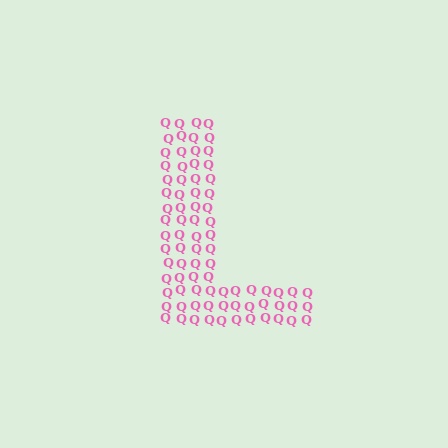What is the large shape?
The large shape is the letter L.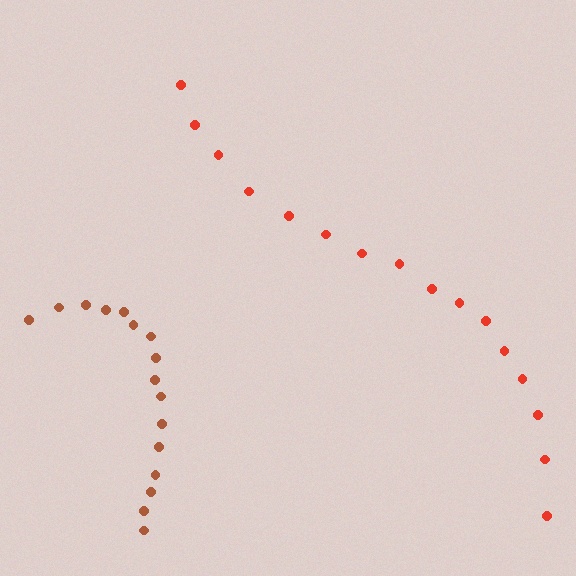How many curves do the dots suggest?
There are 2 distinct paths.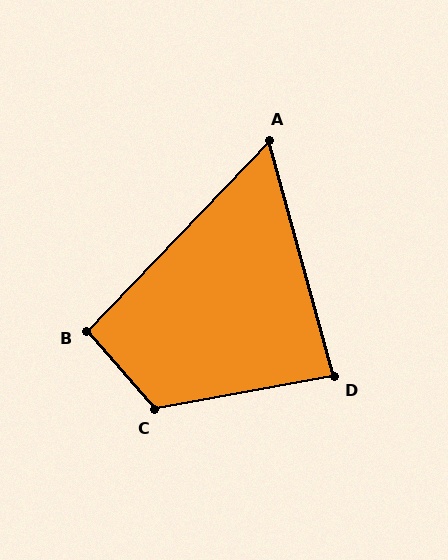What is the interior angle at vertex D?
Approximately 85 degrees (acute).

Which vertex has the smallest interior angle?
A, at approximately 59 degrees.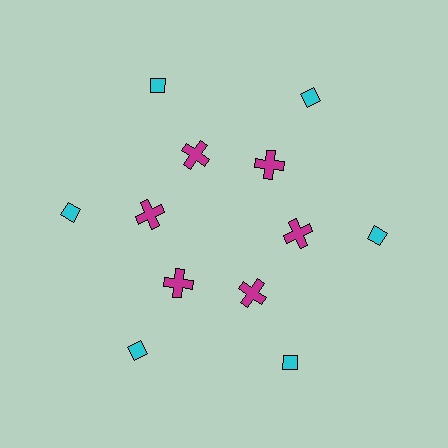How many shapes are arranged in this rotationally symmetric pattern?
There are 12 shapes, arranged in 6 groups of 2.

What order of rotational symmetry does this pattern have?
This pattern has 6-fold rotational symmetry.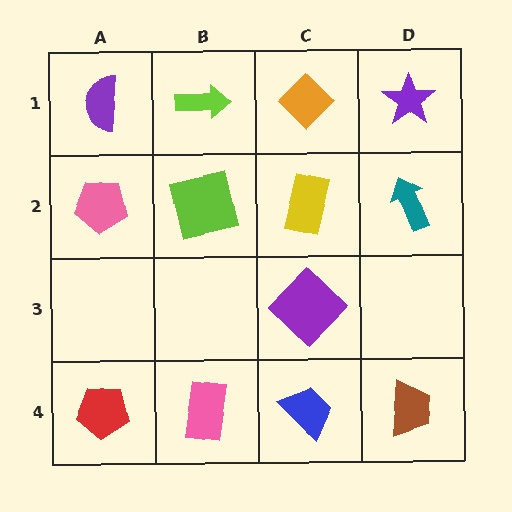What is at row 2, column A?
A pink pentagon.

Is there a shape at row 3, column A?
No, that cell is empty.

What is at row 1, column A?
A purple semicircle.